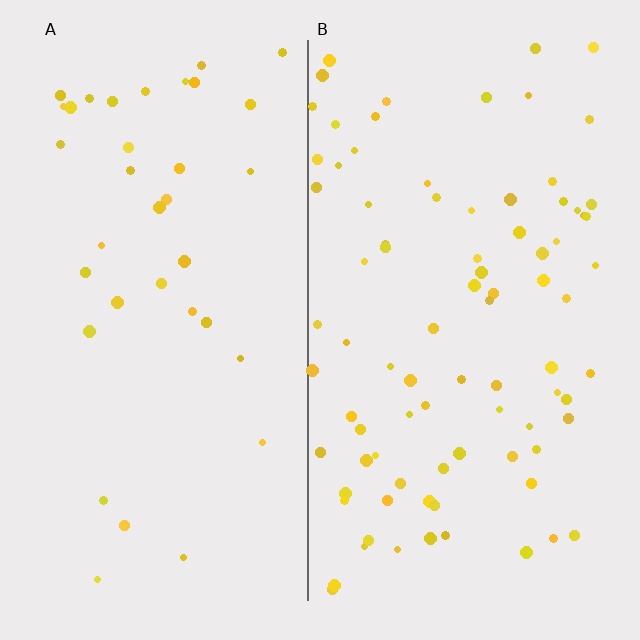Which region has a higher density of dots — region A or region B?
B (the right).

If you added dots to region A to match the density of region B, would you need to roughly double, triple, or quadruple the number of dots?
Approximately double.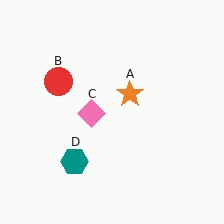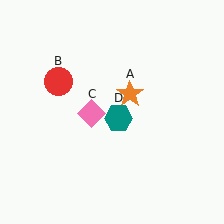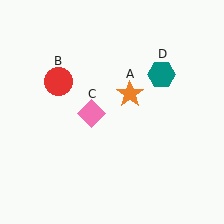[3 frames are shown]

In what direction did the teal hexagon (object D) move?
The teal hexagon (object D) moved up and to the right.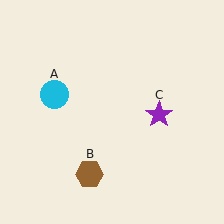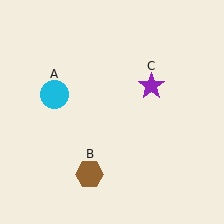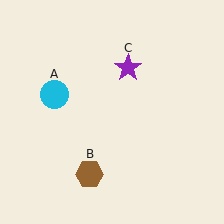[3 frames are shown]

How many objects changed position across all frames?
1 object changed position: purple star (object C).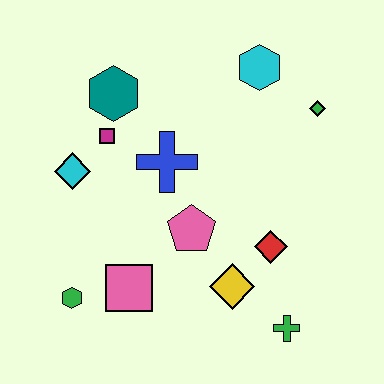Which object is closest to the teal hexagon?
The magenta square is closest to the teal hexagon.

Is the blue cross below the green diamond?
Yes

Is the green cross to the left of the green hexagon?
No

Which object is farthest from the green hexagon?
The green diamond is farthest from the green hexagon.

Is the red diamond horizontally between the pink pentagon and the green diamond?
Yes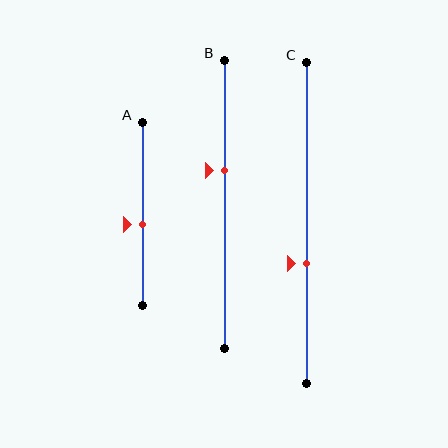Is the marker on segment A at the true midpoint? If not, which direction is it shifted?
No, the marker on segment A is shifted downward by about 6% of the segment length.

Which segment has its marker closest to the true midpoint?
Segment A has its marker closest to the true midpoint.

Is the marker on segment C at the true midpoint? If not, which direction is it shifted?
No, the marker on segment C is shifted downward by about 12% of the segment length.